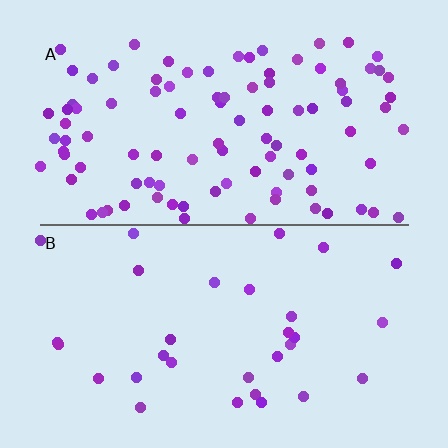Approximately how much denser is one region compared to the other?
Approximately 3.2× — region A over region B.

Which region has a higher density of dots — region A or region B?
A (the top).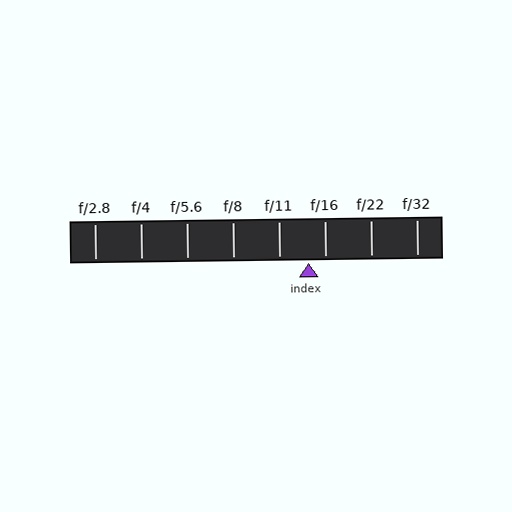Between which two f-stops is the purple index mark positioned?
The index mark is between f/11 and f/16.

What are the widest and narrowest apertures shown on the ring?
The widest aperture shown is f/2.8 and the narrowest is f/32.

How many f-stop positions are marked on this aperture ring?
There are 8 f-stop positions marked.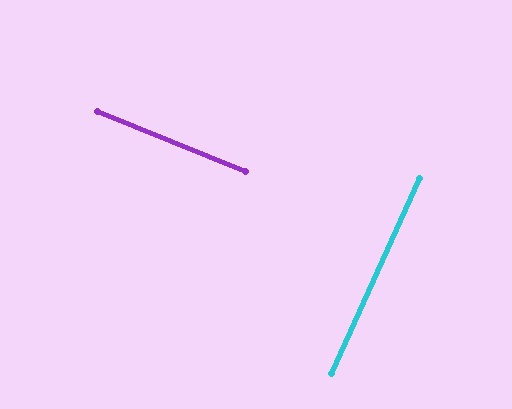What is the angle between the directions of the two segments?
Approximately 88 degrees.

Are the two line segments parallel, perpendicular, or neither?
Perpendicular — they meet at approximately 88°.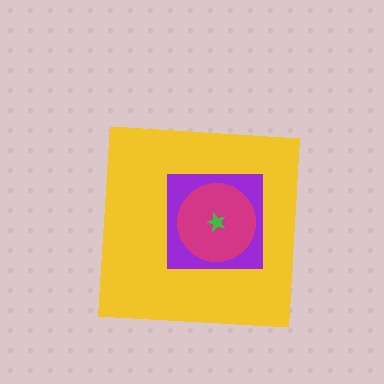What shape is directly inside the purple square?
The magenta circle.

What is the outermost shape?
The yellow square.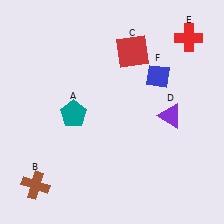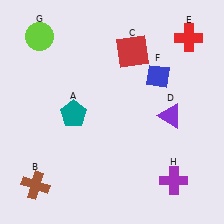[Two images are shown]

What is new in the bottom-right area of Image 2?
A purple cross (H) was added in the bottom-right area of Image 2.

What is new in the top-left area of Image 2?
A lime circle (G) was added in the top-left area of Image 2.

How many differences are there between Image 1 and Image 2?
There are 2 differences between the two images.